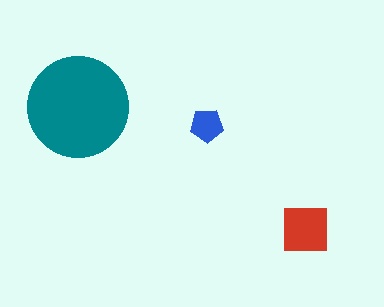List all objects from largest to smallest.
The teal circle, the red square, the blue pentagon.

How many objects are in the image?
There are 3 objects in the image.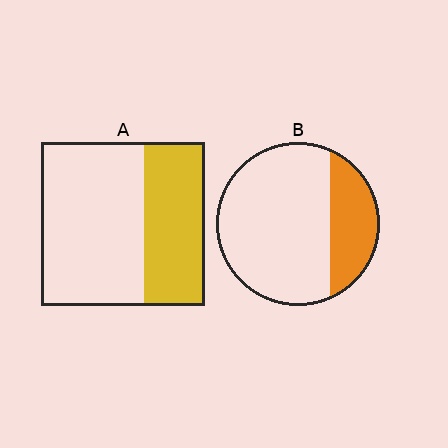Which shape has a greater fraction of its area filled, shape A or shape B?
Shape A.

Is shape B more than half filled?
No.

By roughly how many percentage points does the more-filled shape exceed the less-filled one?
By roughly 10 percentage points (A over B).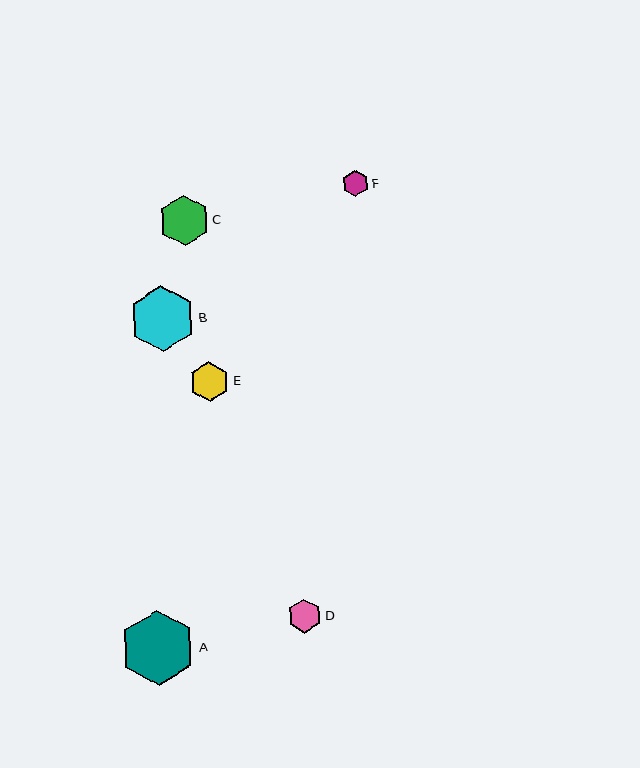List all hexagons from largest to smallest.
From largest to smallest: A, B, C, E, D, F.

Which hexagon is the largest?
Hexagon A is the largest with a size of approximately 76 pixels.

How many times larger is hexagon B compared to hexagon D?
Hexagon B is approximately 1.9 times the size of hexagon D.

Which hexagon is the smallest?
Hexagon F is the smallest with a size of approximately 26 pixels.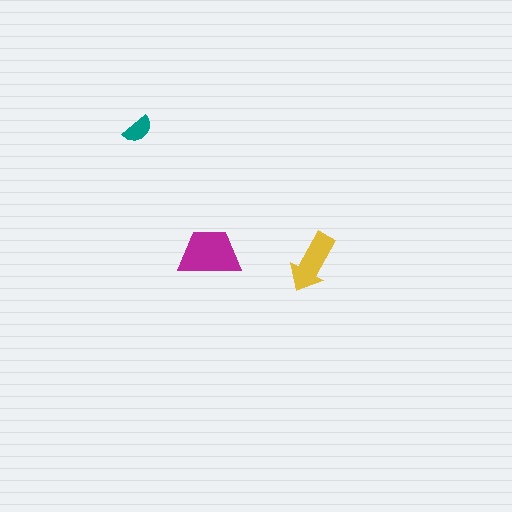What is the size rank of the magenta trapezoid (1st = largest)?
1st.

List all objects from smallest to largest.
The teal semicircle, the yellow arrow, the magenta trapezoid.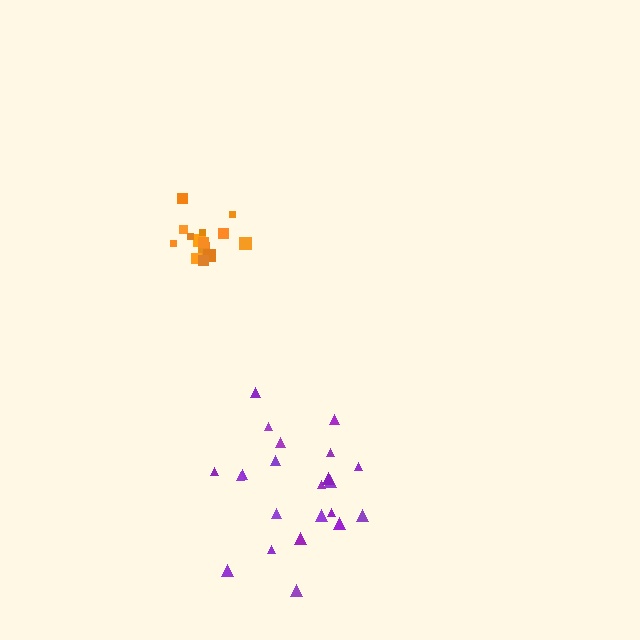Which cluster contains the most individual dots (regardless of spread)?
Purple (22).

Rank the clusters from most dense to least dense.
orange, purple.